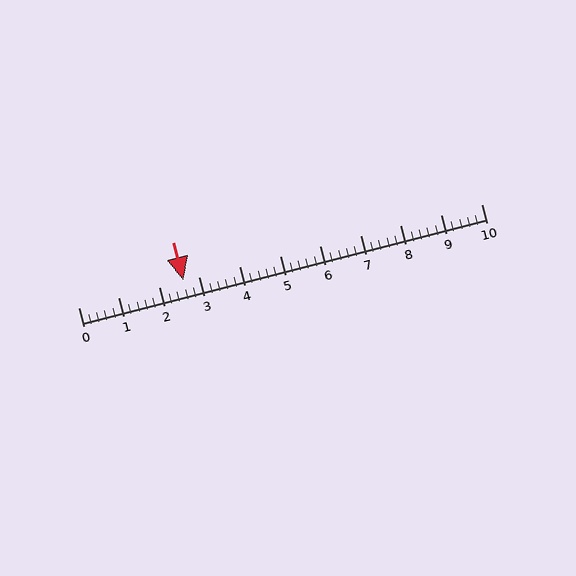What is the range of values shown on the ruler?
The ruler shows values from 0 to 10.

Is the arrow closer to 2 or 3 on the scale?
The arrow is closer to 3.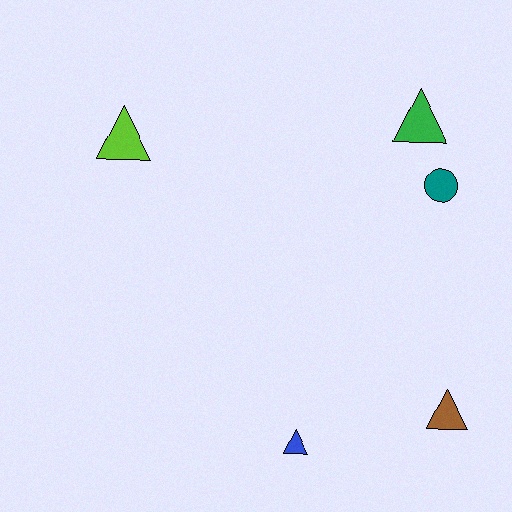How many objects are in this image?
There are 5 objects.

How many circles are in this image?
There is 1 circle.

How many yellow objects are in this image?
There are no yellow objects.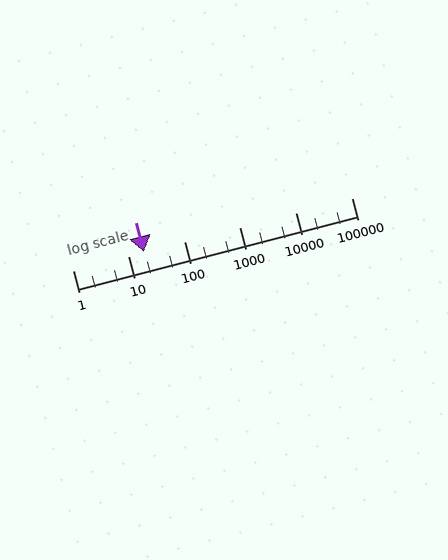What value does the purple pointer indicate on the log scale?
The pointer indicates approximately 19.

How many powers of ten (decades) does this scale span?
The scale spans 5 decades, from 1 to 100000.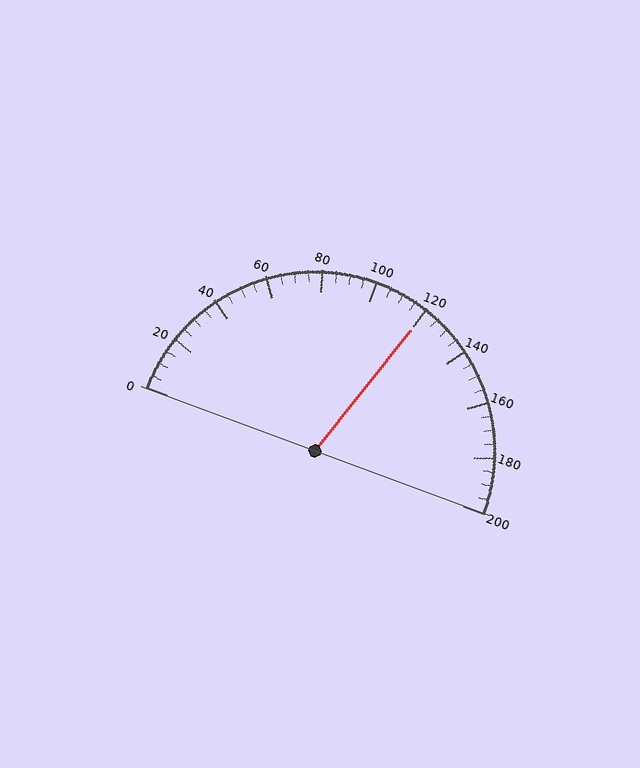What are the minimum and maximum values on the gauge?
The gauge ranges from 0 to 200.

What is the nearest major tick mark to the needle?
The nearest major tick mark is 120.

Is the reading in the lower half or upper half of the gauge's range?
The reading is in the upper half of the range (0 to 200).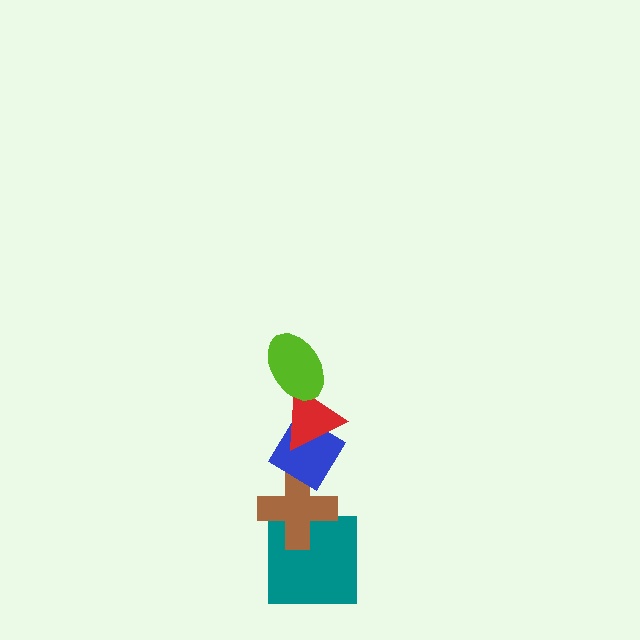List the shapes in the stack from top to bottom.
From top to bottom: the lime ellipse, the red triangle, the blue diamond, the brown cross, the teal square.